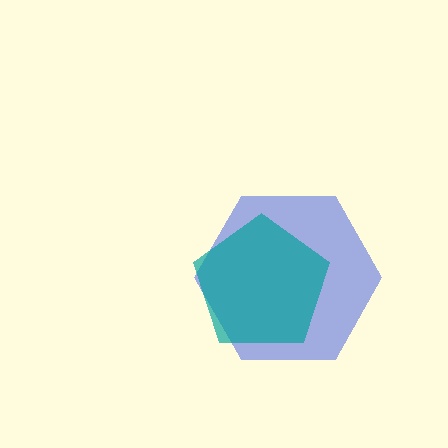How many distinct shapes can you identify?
There are 2 distinct shapes: a blue hexagon, a teal pentagon.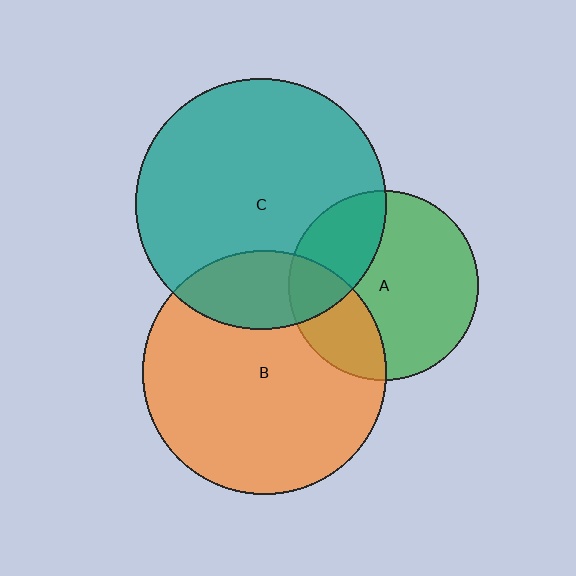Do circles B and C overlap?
Yes.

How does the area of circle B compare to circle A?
Approximately 1.7 times.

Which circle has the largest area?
Circle C (teal).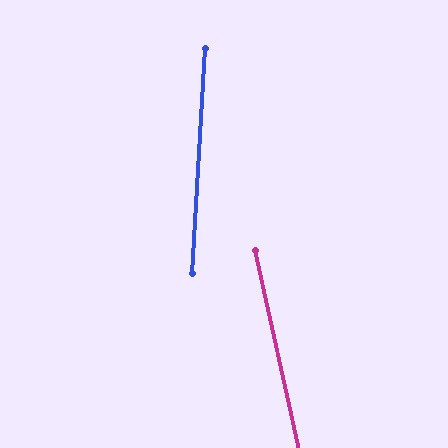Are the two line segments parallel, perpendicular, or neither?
Neither parallel nor perpendicular — they differ by about 16°.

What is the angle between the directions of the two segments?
Approximately 16 degrees.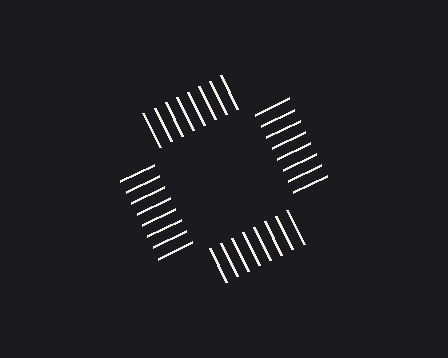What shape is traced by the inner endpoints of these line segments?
An illusory square — the line segments terminate on its edges but no continuous stroke is drawn.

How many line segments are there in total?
32 — 8 along each of the 4 edges.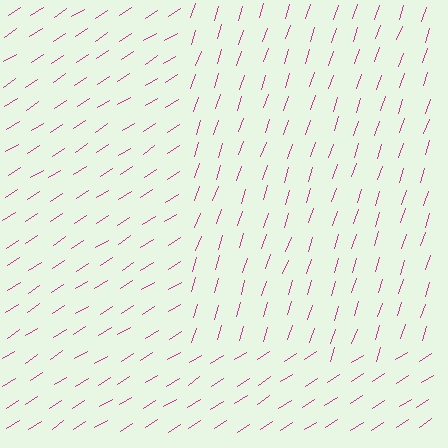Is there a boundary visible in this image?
Yes, there is a texture boundary formed by a change in line orientation.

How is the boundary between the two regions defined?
The boundary is defined purely by a change in line orientation (approximately 39 degrees difference). All lines are the same color and thickness.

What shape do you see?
I see a rectangle.